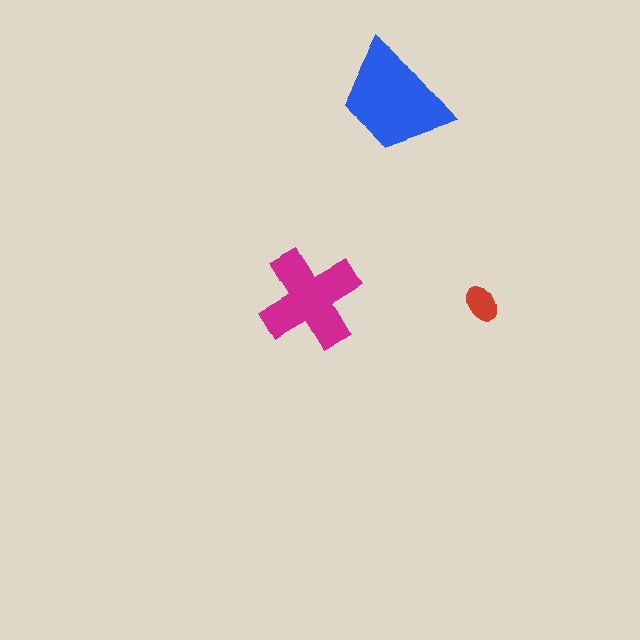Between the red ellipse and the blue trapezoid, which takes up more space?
The blue trapezoid.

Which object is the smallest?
The red ellipse.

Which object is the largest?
The blue trapezoid.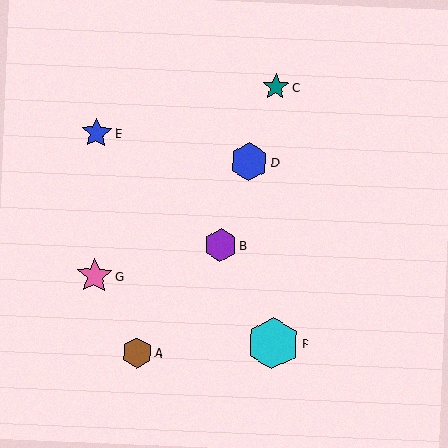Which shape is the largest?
The cyan hexagon (labeled F) is the largest.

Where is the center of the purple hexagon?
The center of the purple hexagon is at (220, 245).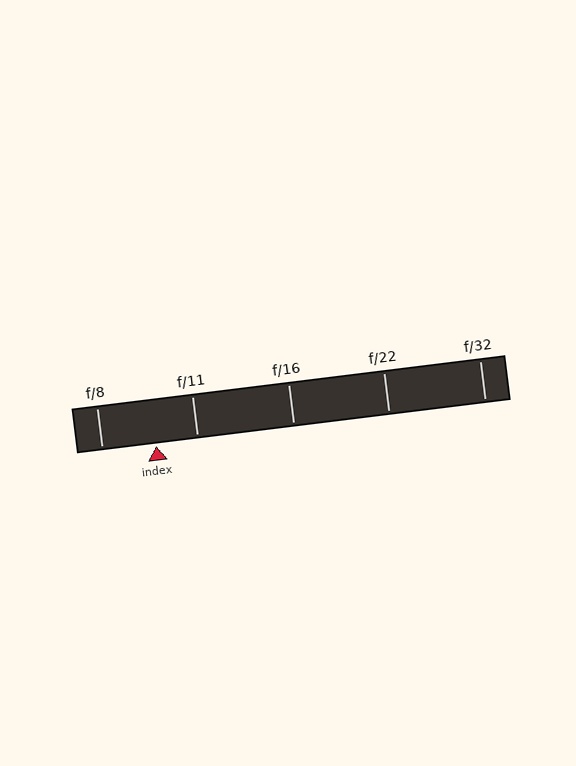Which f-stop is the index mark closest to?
The index mark is closest to f/11.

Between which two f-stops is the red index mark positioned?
The index mark is between f/8 and f/11.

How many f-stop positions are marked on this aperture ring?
There are 5 f-stop positions marked.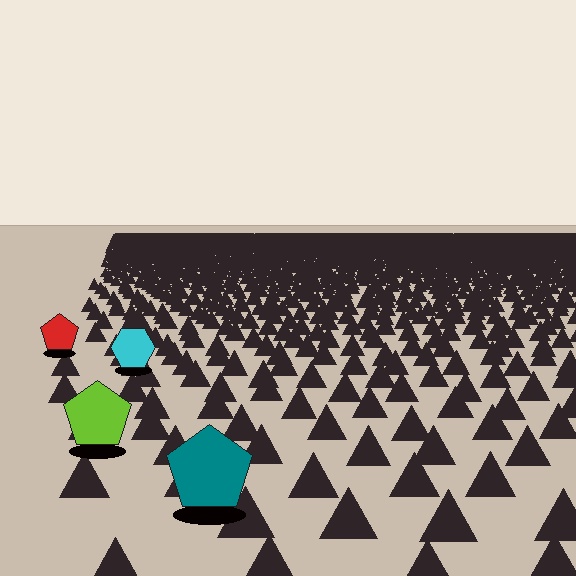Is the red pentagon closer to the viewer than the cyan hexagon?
No. The cyan hexagon is closer — you can tell from the texture gradient: the ground texture is coarser near it.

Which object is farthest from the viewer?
The red pentagon is farthest from the viewer. It appears smaller and the ground texture around it is denser.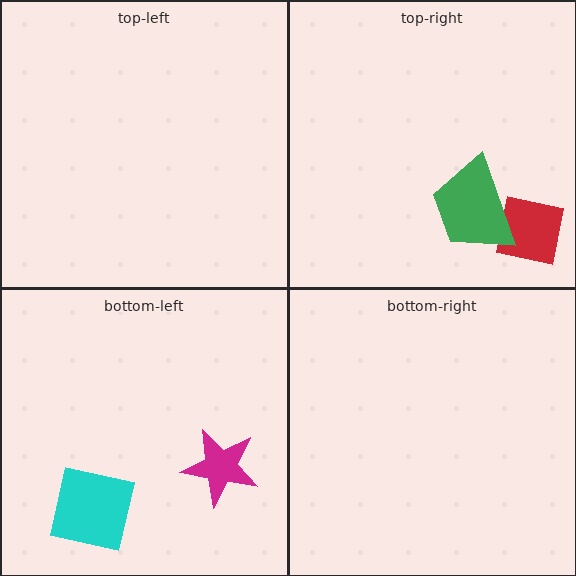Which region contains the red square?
The top-right region.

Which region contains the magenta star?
The bottom-left region.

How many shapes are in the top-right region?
2.